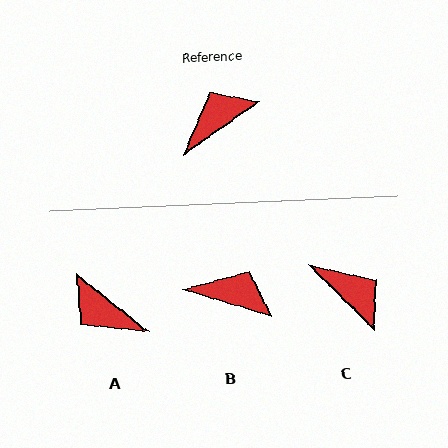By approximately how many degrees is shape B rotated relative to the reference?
Approximately 52 degrees clockwise.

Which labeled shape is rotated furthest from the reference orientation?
A, about 106 degrees away.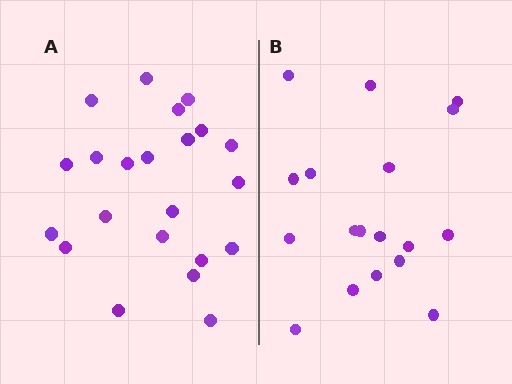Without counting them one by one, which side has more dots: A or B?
Region A (the left region) has more dots.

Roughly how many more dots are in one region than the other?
Region A has about 4 more dots than region B.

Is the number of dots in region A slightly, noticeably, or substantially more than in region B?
Region A has only slightly more — the two regions are fairly close. The ratio is roughly 1.2 to 1.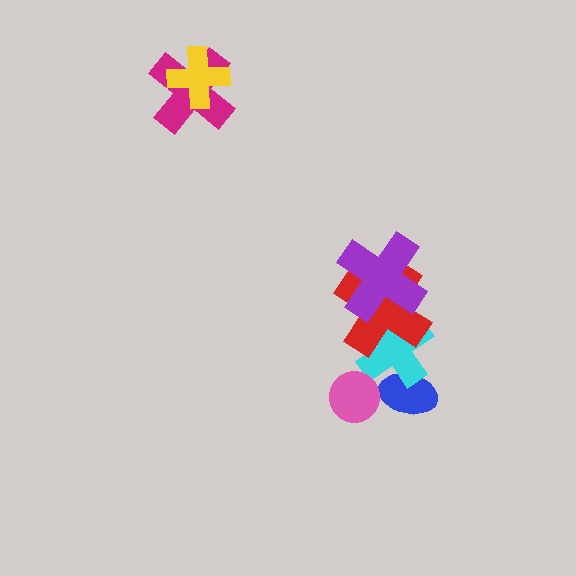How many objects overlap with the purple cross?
2 objects overlap with the purple cross.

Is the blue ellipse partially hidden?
Yes, it is partially covered by another shape.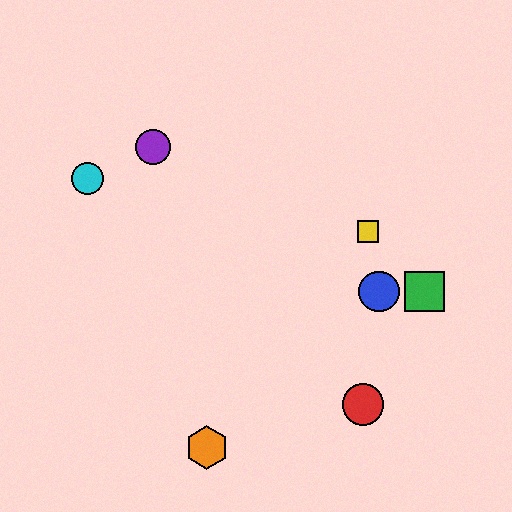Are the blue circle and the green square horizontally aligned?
Yes, both are at y≈292.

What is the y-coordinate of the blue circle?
The blue circle is at y≈292.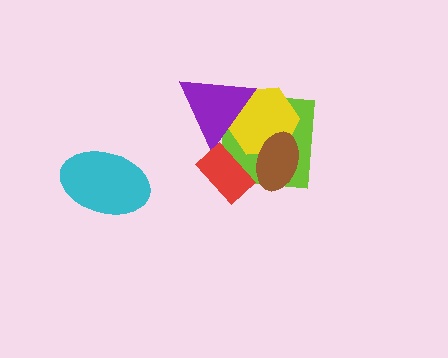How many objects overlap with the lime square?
4 objects overlap with the lime square.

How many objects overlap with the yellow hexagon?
3 objects overlap with the yellow hexagon.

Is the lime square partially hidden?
Yes, it is partially covered by another shape.